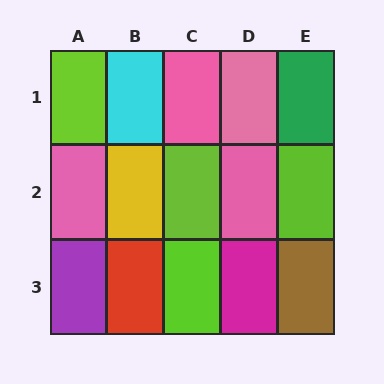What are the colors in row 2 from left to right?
Pink, yellow, lime, pink, lime.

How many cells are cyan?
1 cell is cyan.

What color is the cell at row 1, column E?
Green.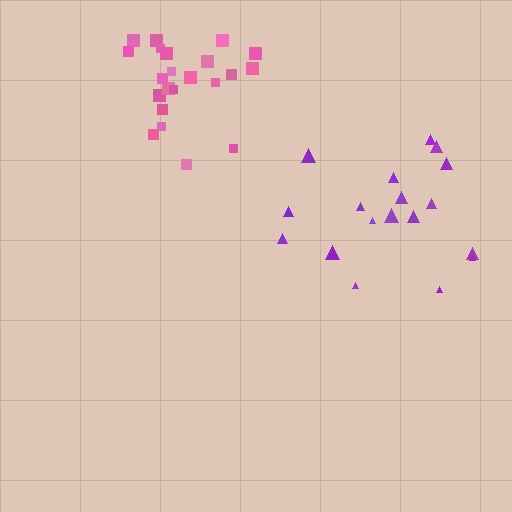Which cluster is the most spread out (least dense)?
Purple.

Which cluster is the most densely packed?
Pink.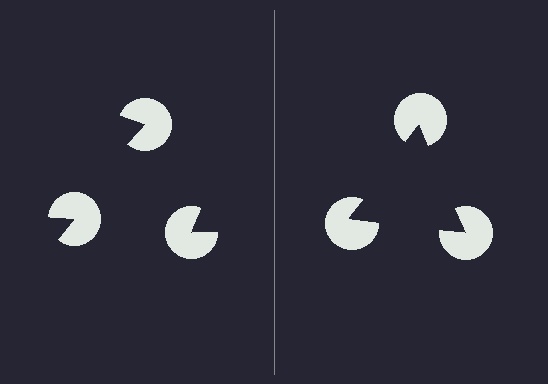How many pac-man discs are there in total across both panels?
6 — 3 on each side.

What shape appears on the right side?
An illusory triangle.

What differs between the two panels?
The pac-man discs are positioned identically on both sides; only the wedge orientations differ. On the right they align to a triangle; on the left they are misaligned.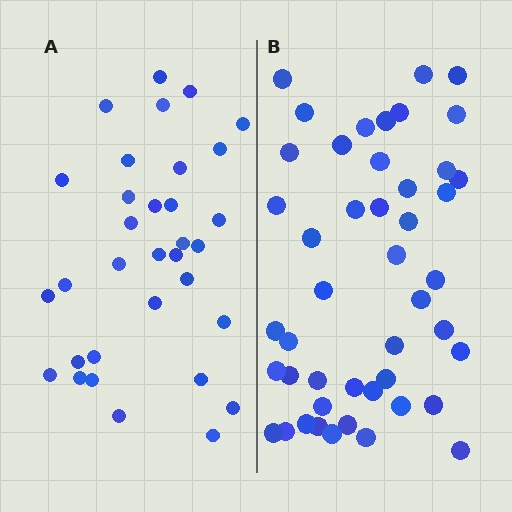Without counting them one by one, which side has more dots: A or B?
Region B (the right region) has more dots.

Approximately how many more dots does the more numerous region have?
Region B has approximately 15 more dots than region A.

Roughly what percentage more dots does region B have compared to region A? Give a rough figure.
About 40% more.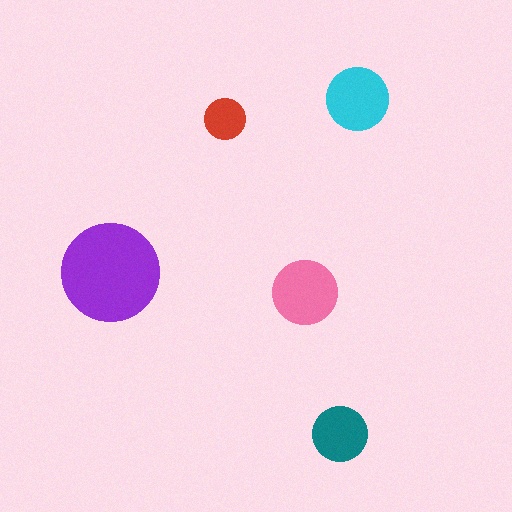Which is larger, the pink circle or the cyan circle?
The pink one.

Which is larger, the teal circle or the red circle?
The teal one.